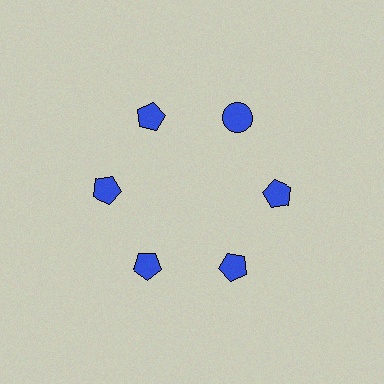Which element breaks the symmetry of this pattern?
The blue circle at roughly the 1 o'clock position breaks the symmetry. All other shapes are blue pentagons.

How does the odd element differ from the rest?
It has a different shape: circle instead of pentagon.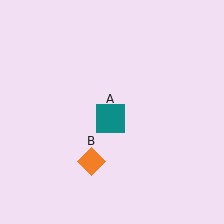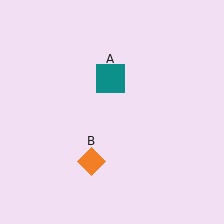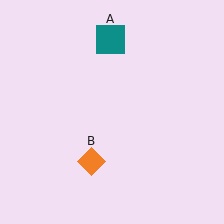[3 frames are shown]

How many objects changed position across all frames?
1 object changed position: teal square (object A).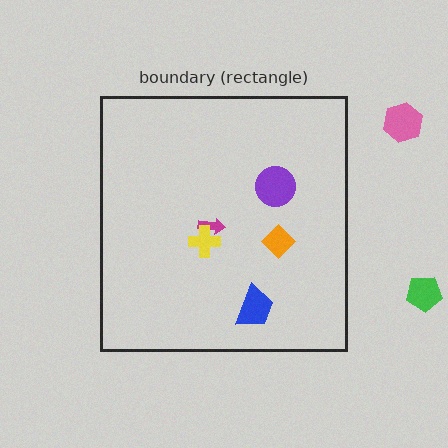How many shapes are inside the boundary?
5 inside, 2 outside.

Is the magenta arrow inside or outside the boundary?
Inside.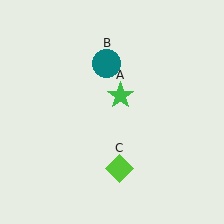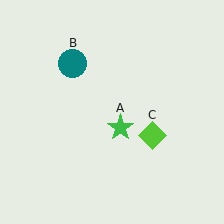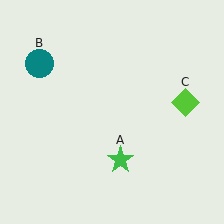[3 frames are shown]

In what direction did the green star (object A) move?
The green star (object A) moved down.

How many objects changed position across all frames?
3 objects changed position: green star (object A), teal circle (object B), lime diamond (object C).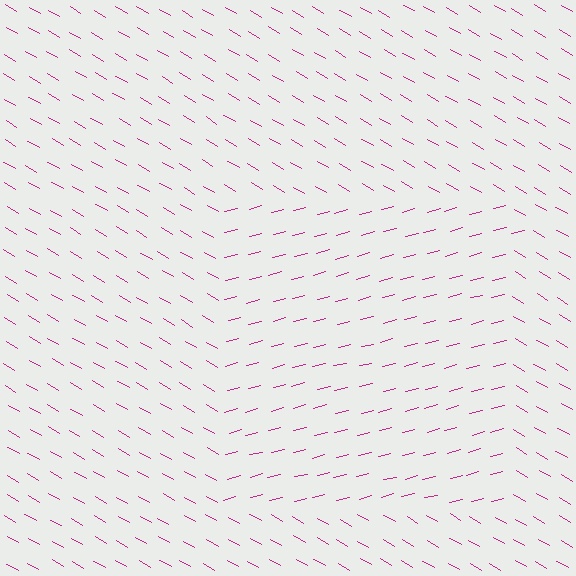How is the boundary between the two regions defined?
The boundary is defined purely by a change in line orientation (approximately 45 degrees difference). All lines are the same color and thickness.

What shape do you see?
I see a rectangle.